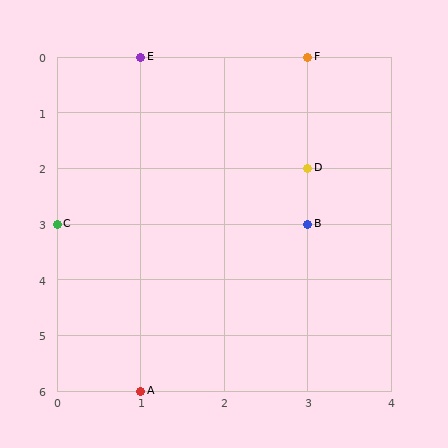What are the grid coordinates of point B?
Point B is at grid coordinates (3, 3).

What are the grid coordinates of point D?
Point D is at grid coordinates (3, 2).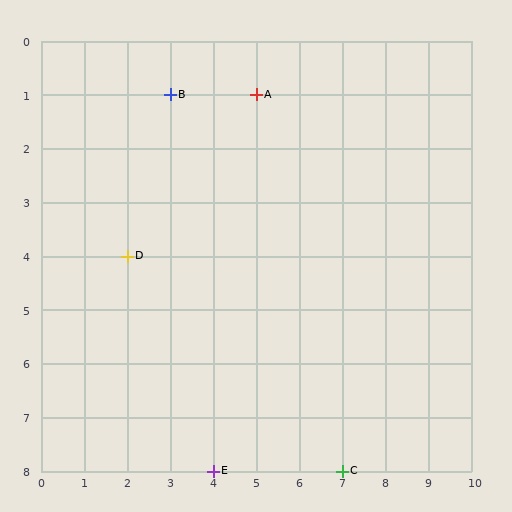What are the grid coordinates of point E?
Point E is at grid coordinates (4, 8).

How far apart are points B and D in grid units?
Points B and D are 1 column and 3 rows apart (about 3.2 grid units diagonally).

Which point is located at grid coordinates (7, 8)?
Point C is at (7, 8).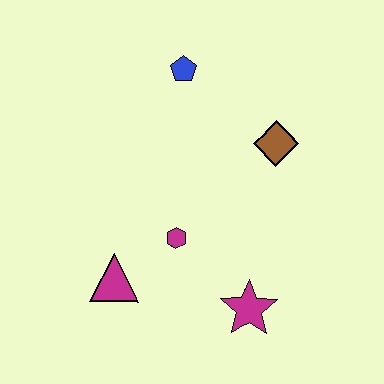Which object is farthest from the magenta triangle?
The blue pentagon is farthest from the magenta triangle.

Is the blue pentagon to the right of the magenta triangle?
Yes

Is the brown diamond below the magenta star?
No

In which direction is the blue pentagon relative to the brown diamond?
The blue pentagon is to the left of the brown diamond.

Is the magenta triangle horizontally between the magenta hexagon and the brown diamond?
No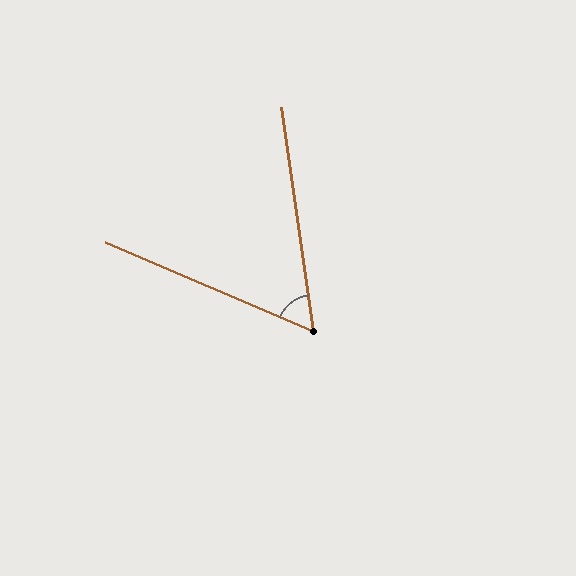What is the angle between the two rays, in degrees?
Approximately 59 degrees.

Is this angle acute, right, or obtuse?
It is acute.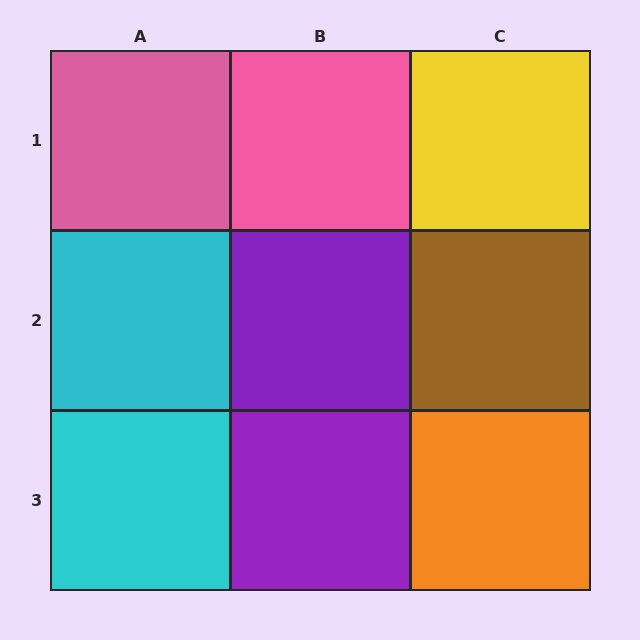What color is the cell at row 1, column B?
Pink.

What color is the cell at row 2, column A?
Cyan.